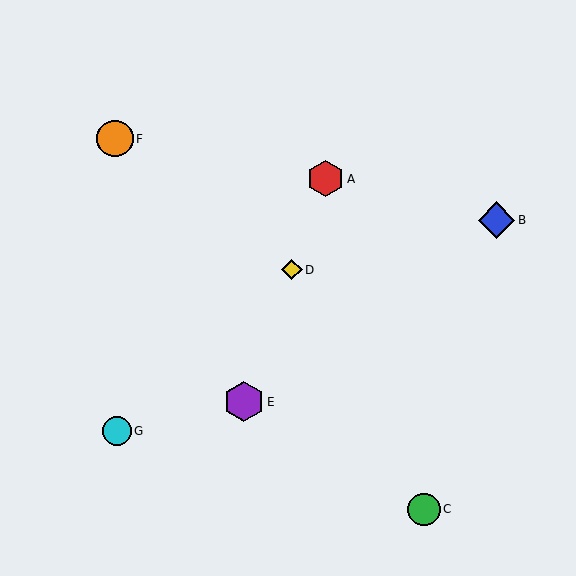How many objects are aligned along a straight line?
3 objects (A, D, E) are aligned along a straight line.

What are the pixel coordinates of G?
Object G is at (117, 431).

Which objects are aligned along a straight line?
Objects A, D, E are aligned along a straight line.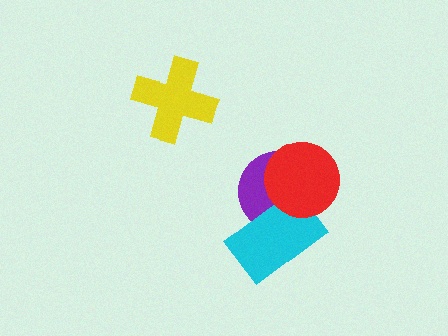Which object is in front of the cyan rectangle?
The red circle is in front of the cyan rectangle.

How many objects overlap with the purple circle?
2 objects overlap with the purple circle.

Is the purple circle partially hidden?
Yes, it is partially covered by another shape.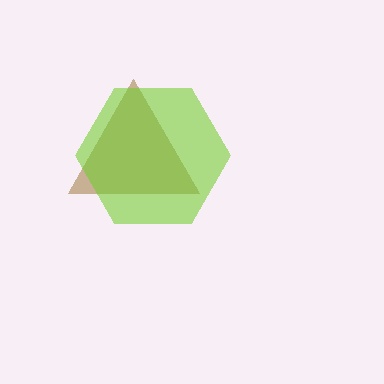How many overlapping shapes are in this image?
There are 2 overlapping shapes in the image.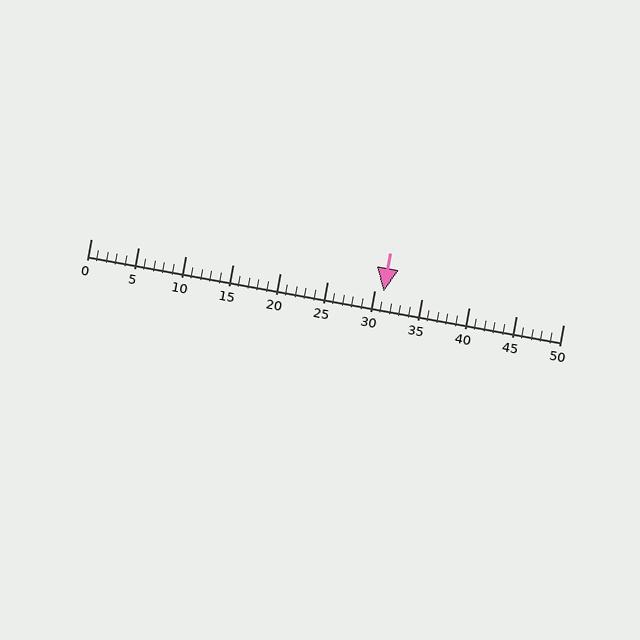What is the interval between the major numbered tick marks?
The major tick marks are spaced 5 units apart.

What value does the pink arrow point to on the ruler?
The pink arrow points to approximately 31.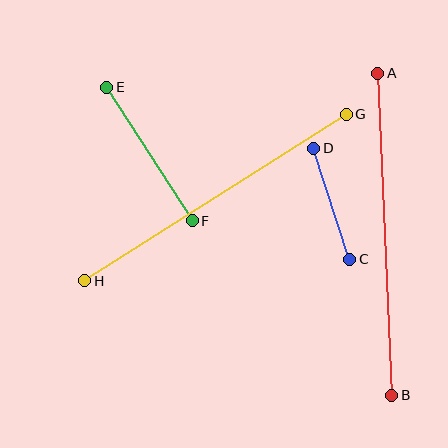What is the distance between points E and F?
The distance is approximately 159 pixels.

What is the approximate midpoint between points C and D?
The midpoint is at approximately (332, 204) pixels.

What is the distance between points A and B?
The distance is approximately 322 pixels.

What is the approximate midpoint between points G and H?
The midpoint is at approximately (216, 198) pixels.